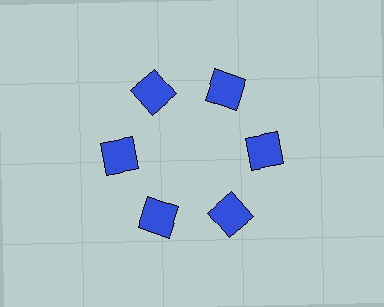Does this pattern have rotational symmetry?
Yes, this pattern has 6-fold rotational symmetry. It looks the same after rotating 60 degrees around the center.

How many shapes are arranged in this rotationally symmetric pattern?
There are 6 shapes, arranged in 6 groups of 1.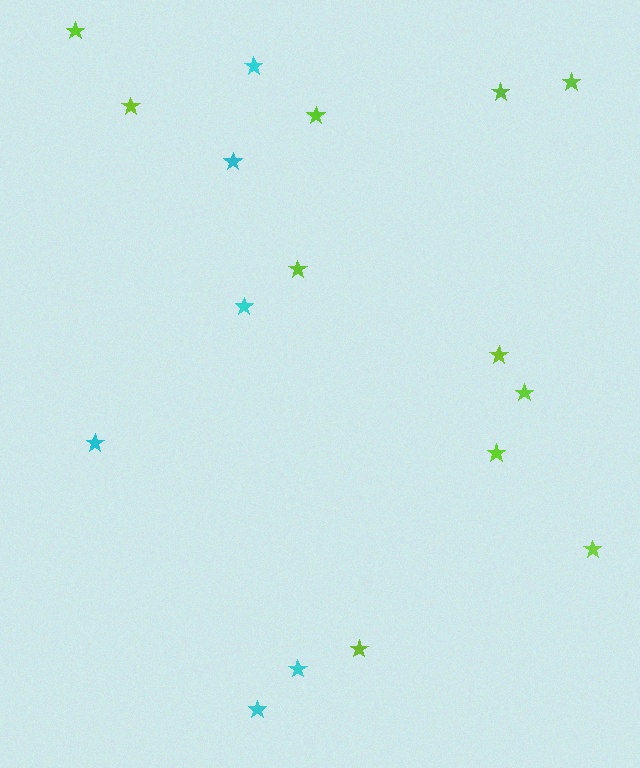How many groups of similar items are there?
There are 2 groups: one group of lime stars (11) and one group of cyan stars (6).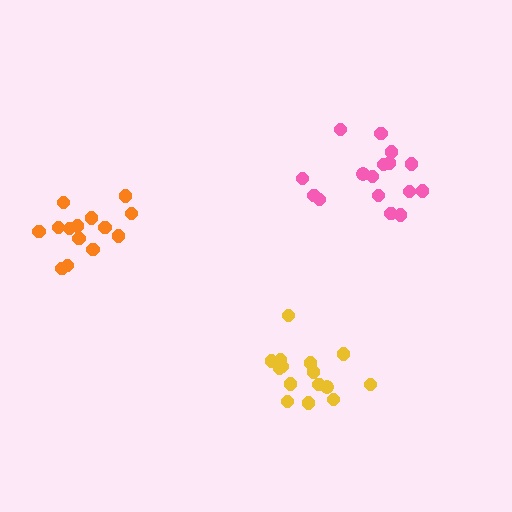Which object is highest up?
The pink cluster is topmost.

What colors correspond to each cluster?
The clusters are colored: pink, orange, yellow.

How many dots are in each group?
Group 1: 16 dots, Group 2: 14 dots, Group 3: 15 dots (45 total).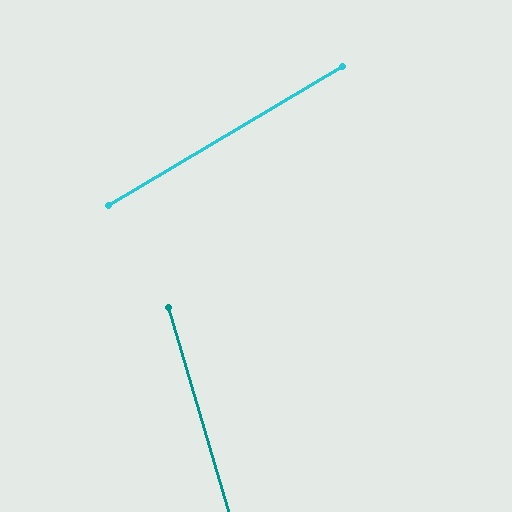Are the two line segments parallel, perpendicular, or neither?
Neither parallel nor perpendicular — they differ by about 76°.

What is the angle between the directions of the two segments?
Approximately 76 degrees.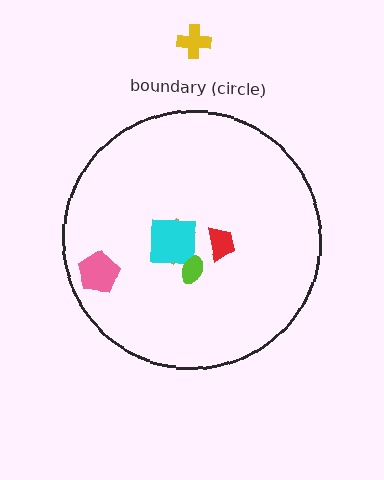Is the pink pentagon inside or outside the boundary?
Inside.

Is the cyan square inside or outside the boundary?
Inside.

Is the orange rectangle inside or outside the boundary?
Inside.